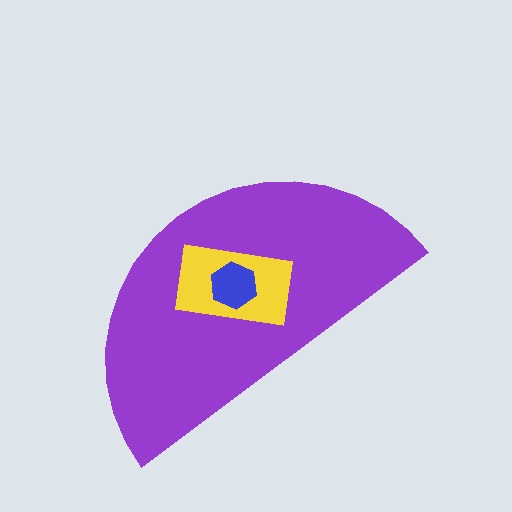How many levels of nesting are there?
3.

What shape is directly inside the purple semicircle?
The yellow rectangle.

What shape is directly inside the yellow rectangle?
The blue hexagon.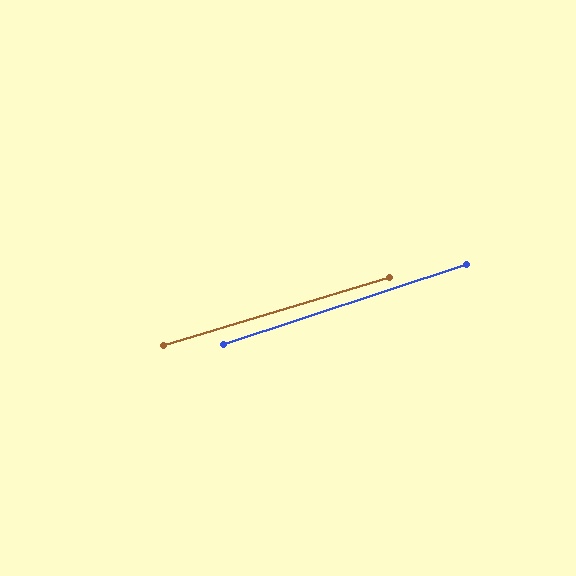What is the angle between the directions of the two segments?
Approximately 2 degrees.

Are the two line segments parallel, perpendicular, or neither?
Parallel — their directions differ by only 1.5°.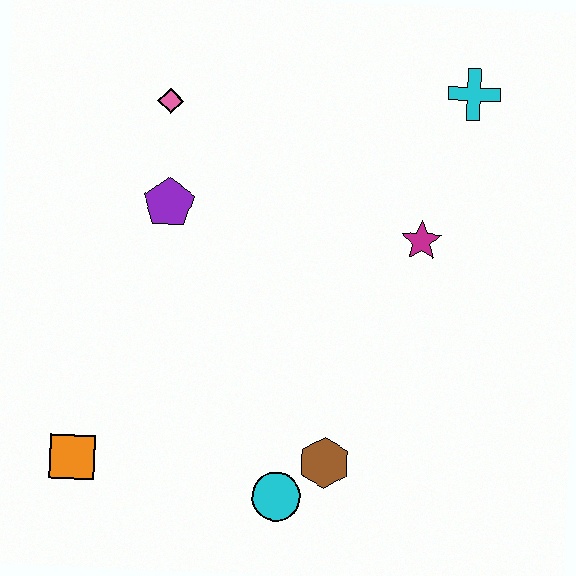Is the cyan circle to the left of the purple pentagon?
No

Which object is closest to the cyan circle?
The brown hexagon is closest to the cyan circle.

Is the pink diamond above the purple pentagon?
Yes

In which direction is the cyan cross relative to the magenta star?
The cyan cross is above the magenta star.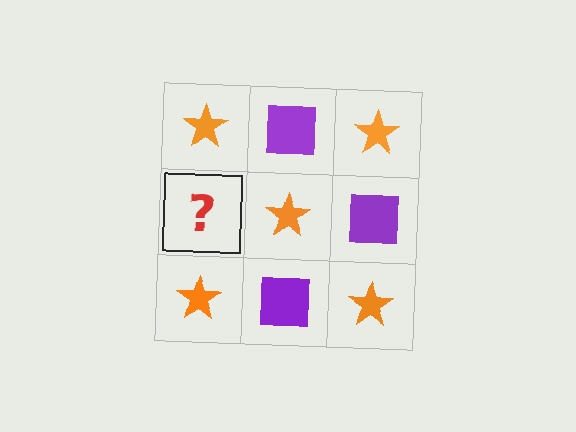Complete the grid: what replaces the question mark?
The question mark should be replaced with a purple square.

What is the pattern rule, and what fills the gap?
The rule is that it alternates orange star and purple square in a checkerboard pattern. The gap should be filled with a purple square.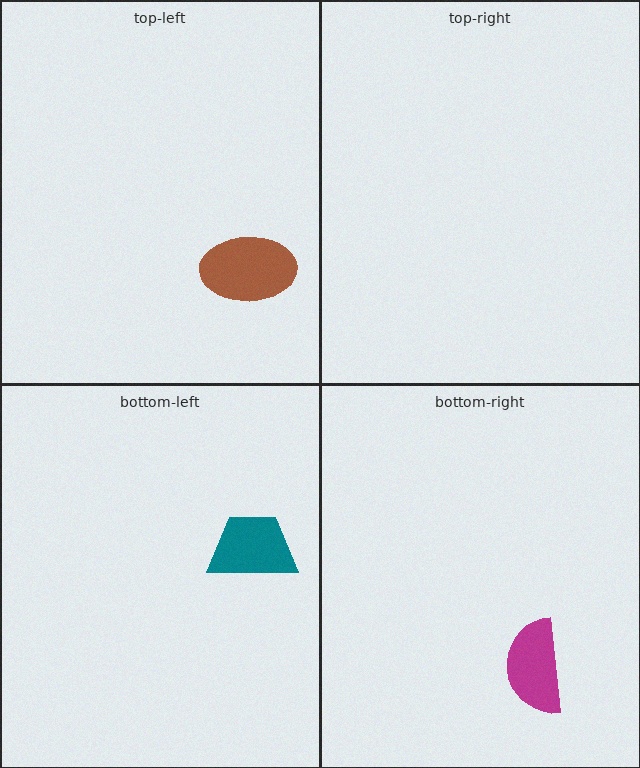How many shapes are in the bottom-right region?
1.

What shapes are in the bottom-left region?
The teal trapezoid.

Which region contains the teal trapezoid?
The bottom-left region.